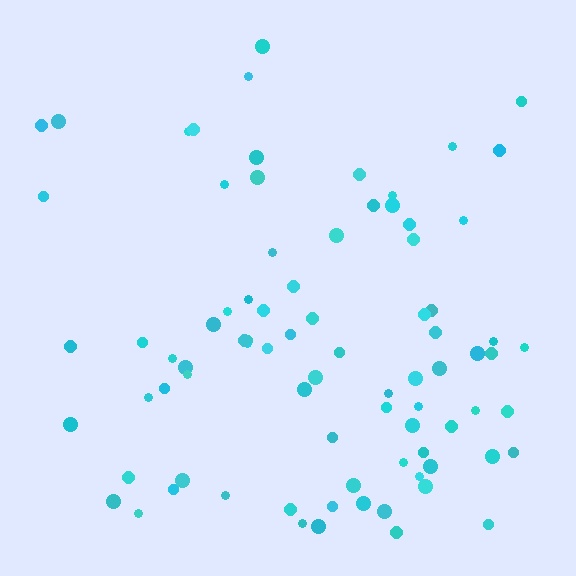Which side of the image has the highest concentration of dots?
The bottom.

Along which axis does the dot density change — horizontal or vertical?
Vertical.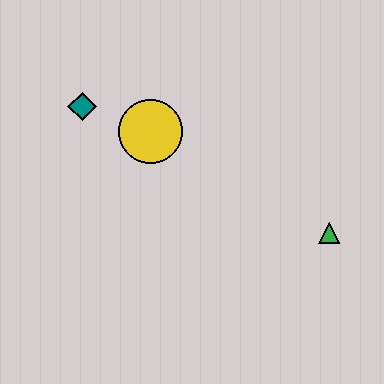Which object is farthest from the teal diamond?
The green triangle is farthest from the teal diamond.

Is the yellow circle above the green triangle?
Yes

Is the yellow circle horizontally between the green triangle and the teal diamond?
Yes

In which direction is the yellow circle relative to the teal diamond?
The yellow circle is to the right of the teal diamond.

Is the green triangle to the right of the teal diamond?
Yes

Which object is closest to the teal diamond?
The yellow circle is closest to the teal diamond.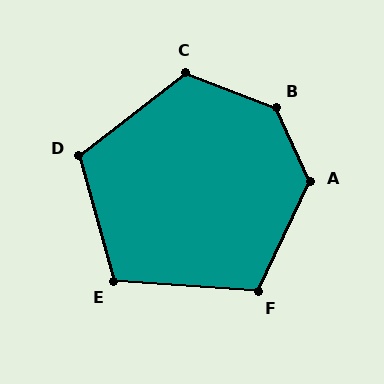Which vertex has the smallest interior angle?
E, at approximately 109 degrees.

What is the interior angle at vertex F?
Approximately 112 degrees (obtuse).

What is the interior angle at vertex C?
Approximately 121 degrees (obtuse).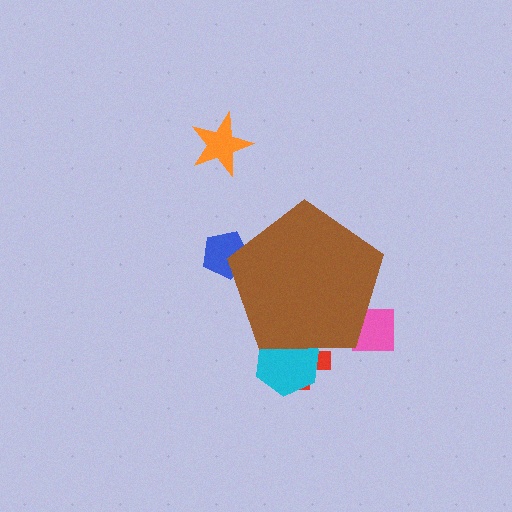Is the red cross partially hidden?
Yes, the red cross is partially hidden behind the brown pentagon.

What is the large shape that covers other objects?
A brown pentagon.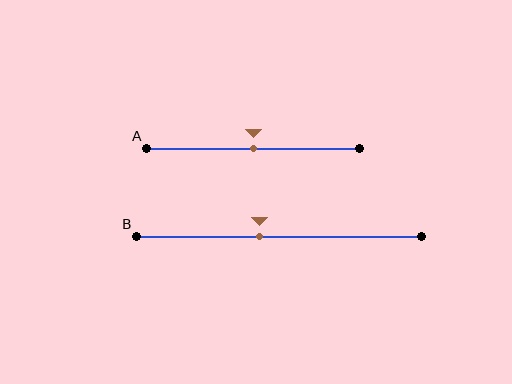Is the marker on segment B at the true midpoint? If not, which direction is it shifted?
No, the marker on segment B is shifted to the left by about 7% of the segment length.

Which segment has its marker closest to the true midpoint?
Segment A has its marker closest to the true midpoint.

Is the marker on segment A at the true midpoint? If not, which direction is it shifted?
Yes, the marker on segment A is at the true midpoint.